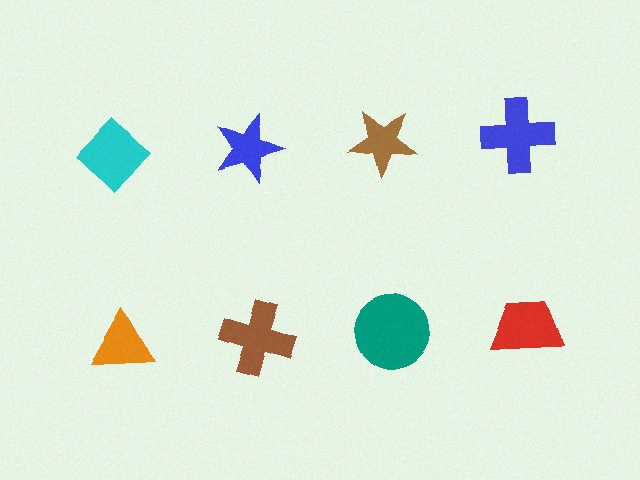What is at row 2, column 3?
A teal circle.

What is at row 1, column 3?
A brown star.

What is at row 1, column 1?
A cyan diamond.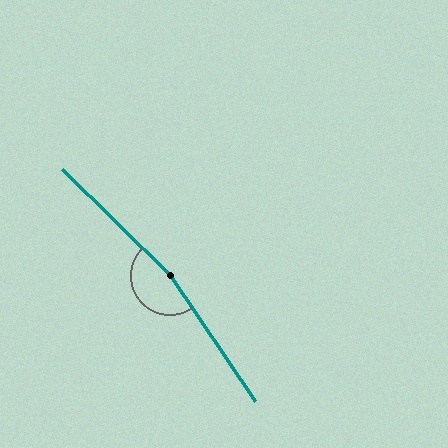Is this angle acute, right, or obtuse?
It is obtuse.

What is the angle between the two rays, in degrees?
Approximately 169 degrees.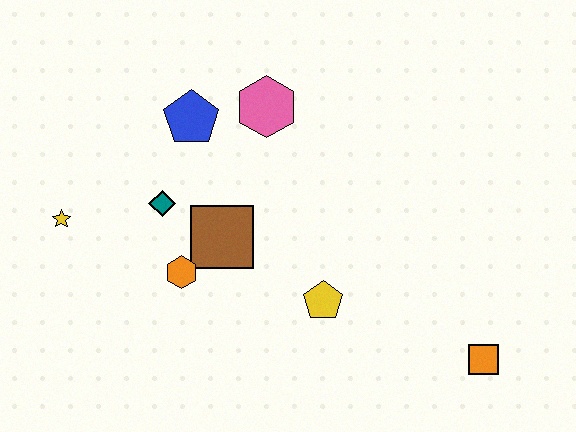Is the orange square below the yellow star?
Yes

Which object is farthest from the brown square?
The orange square is farthest from the brown square.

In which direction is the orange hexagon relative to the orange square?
The orange hexagon is to the left of the orange square.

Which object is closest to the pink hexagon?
The blue pentagon is closest to the pink hexagon.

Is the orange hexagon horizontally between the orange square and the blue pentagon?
No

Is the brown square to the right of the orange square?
No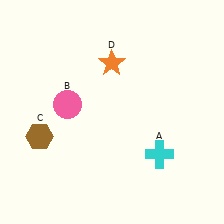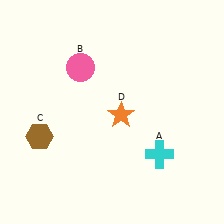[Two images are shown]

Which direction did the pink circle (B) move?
The pink circle (B) moved up.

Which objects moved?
The objects that moved are: the pink circle (B), the orange star (D).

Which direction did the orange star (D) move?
The orange star (D) moved down.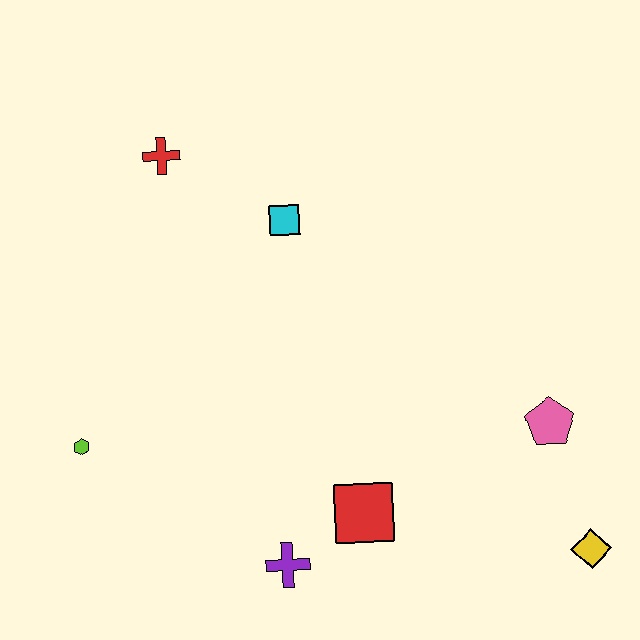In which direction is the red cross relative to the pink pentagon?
The red cross is to the left of the pink pentagon.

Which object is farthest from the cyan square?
The yellow diamond is farthest from the cyan square.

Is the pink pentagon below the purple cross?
No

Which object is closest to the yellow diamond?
The pink pentagon is closest to the yellow diamond.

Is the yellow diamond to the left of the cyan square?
No